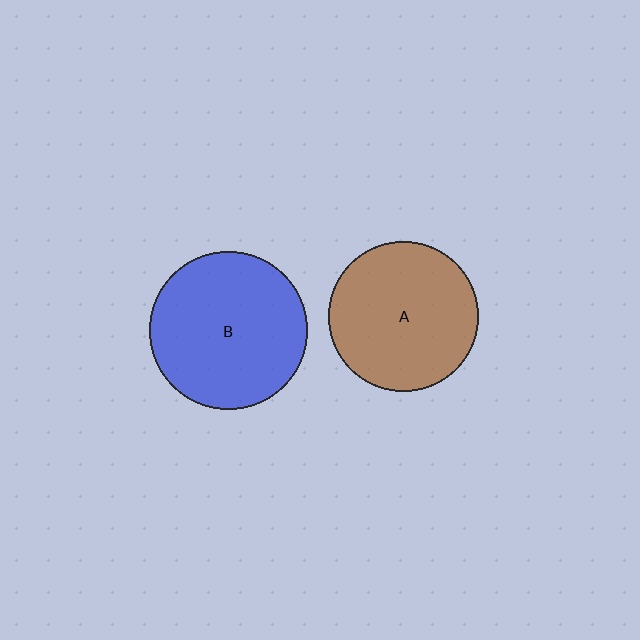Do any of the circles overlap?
No, none of the circles overlap.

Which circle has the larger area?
Circle B (blue).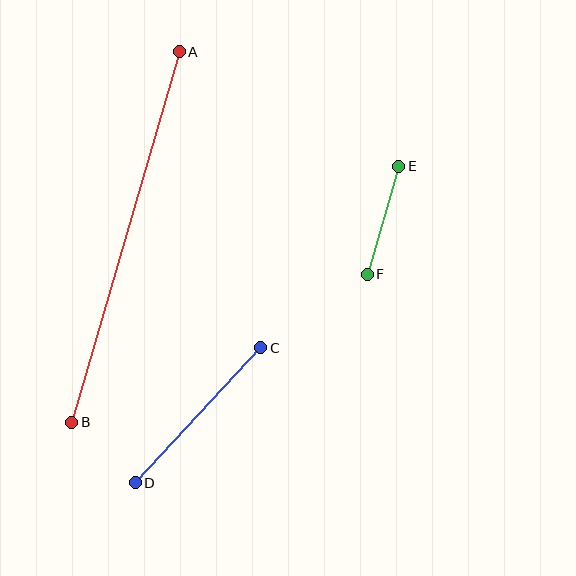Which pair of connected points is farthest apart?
Points A and B are farthest apart.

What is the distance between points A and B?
The distance is approximately 386 pixels.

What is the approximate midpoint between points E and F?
The midpoint is at approximately (383, 220) pixels.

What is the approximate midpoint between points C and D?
The midpoint is at approximately (198, 415) pixels.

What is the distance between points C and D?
The distance is approximately 184 pixels.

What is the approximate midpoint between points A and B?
The midpoint is at approximately (125, 237) pixels.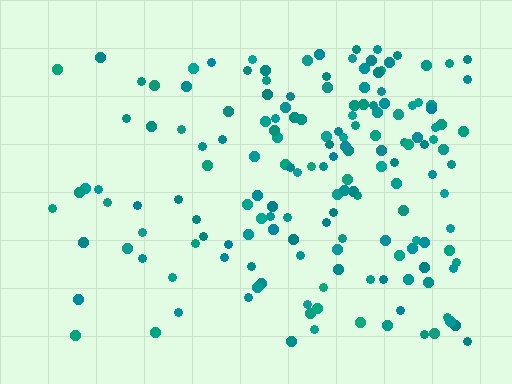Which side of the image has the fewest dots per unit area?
The left.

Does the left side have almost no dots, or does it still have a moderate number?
Still a moderate number, just noticeably fewer than the right.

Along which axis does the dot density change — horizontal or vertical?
Horizontal.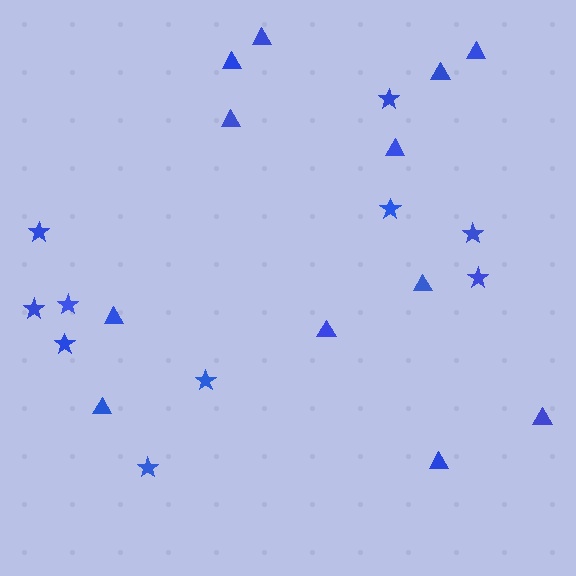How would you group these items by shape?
There are 2 groups: one group of triangles (12) and one group of stars (10).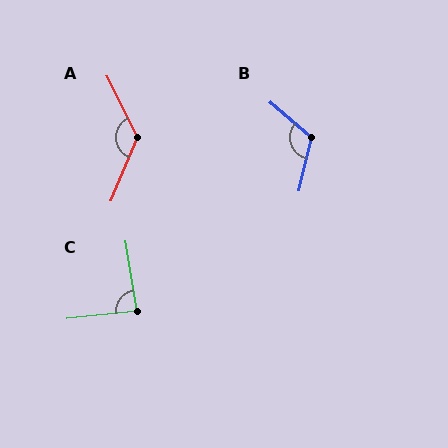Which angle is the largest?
A, at approximately 131 degrees.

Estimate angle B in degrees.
Approximately 117 degrees.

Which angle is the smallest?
C, at approximately 87 degrees.